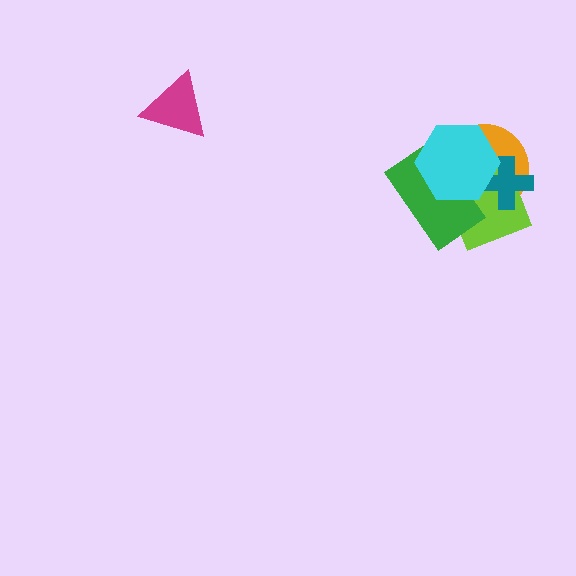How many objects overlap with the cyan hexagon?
4 objects overlap with the cyan hexagon.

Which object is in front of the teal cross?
The cyan hexagon is in front of the teal cross.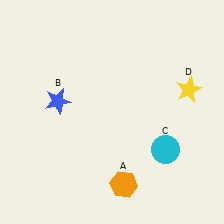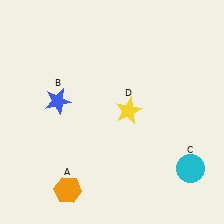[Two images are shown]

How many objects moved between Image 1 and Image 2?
3 objects moved between the two images.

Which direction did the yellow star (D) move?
The yellow star (D) moved left.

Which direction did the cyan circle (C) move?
The cyan circle (C) moved right.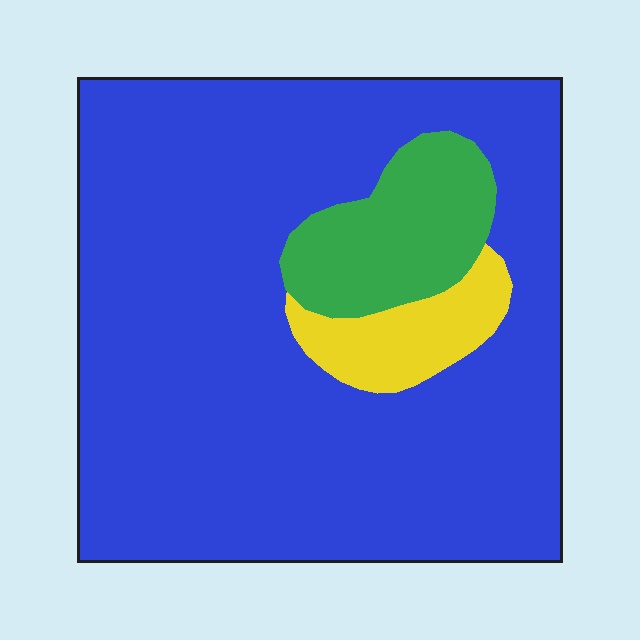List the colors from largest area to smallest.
From largest to smallest: blue, green, yellow.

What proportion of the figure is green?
Green takes up about one tenth (1/10) of the figure.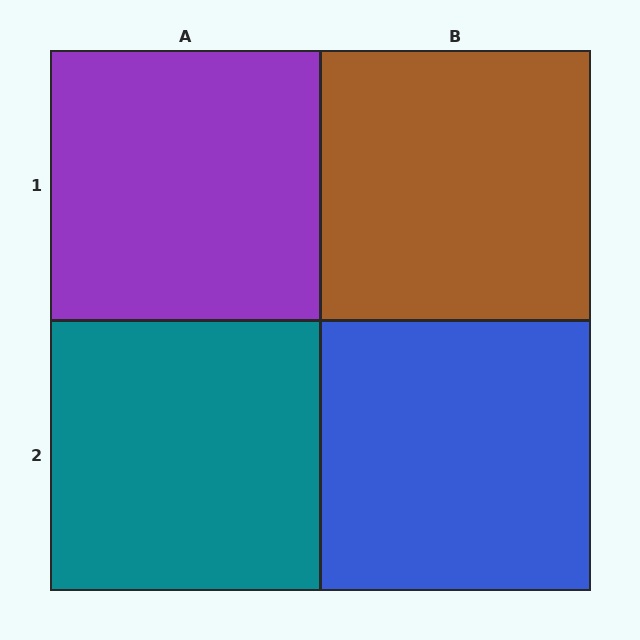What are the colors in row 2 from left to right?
Teal, blue.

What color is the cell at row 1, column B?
Brown.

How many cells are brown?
1 cell is brown.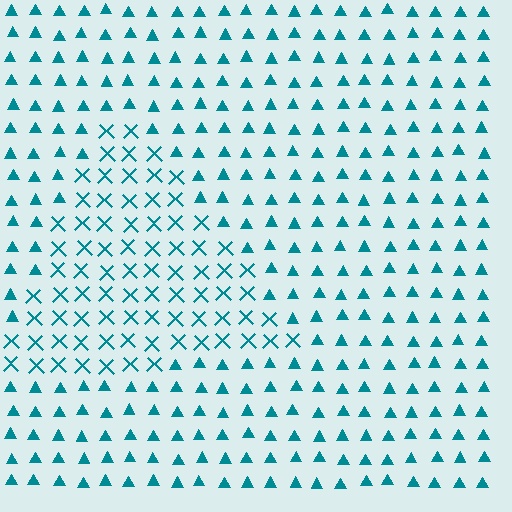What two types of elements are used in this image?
The image uses X marks inside the triangle region and triangles outside it.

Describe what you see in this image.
The image is filled with small teal elements arranged in a uniform grid. A triangle-shaped region contains X marks, while the surrounding area contains triangles. The boundary is defined purely by the change in element shape.